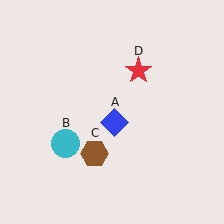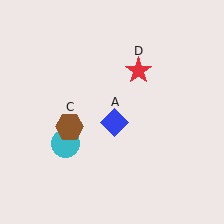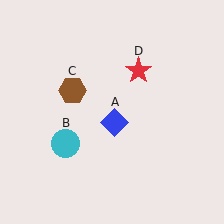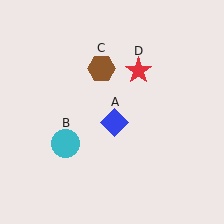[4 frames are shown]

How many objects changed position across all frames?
1 object changed position: brown hexagon (object C).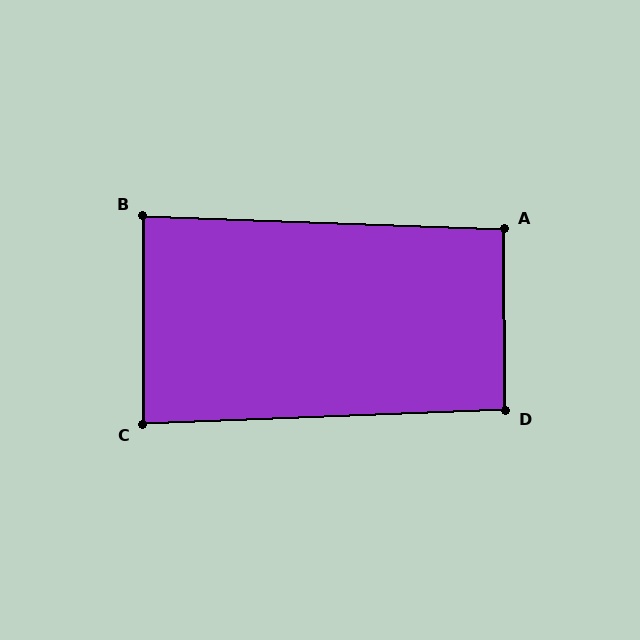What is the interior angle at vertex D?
Approximately 92 degrees (approximately right).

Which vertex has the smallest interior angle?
C, at approximately 88 degrees.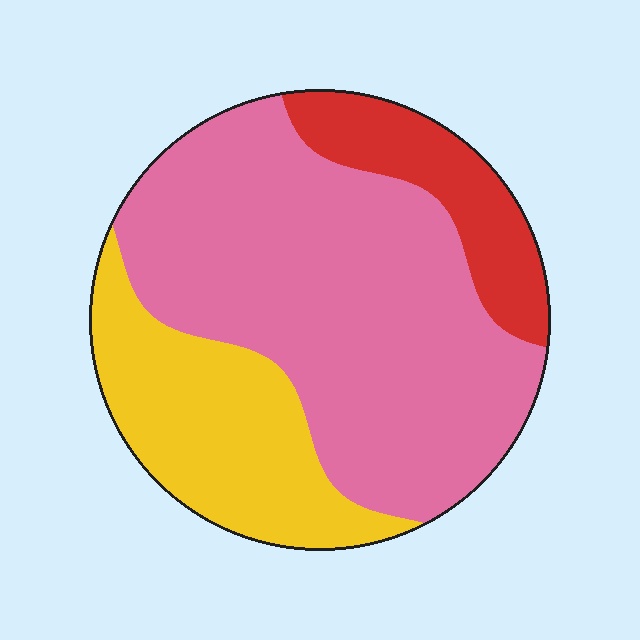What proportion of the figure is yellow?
Yellow covers around 25% of the figure.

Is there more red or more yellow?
Yellow.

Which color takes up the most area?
Pink, at roughly 60%.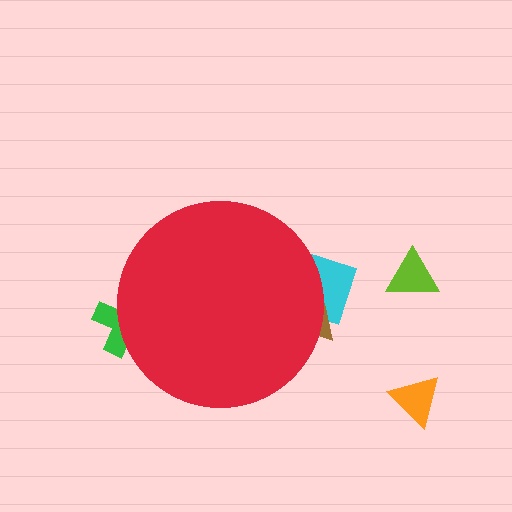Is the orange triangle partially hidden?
No, the orange triangle is fully visible.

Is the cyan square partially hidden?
Yes, the cyan square is partially hidden behind the red circle.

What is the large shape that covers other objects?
A red circle.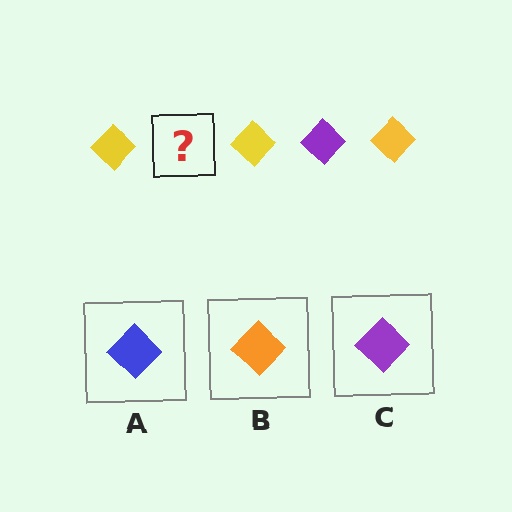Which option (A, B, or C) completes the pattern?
C.